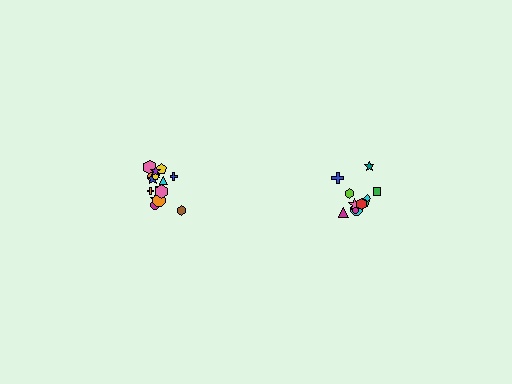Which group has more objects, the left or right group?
The left group.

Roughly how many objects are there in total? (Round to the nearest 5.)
Roughly 25 objects in total.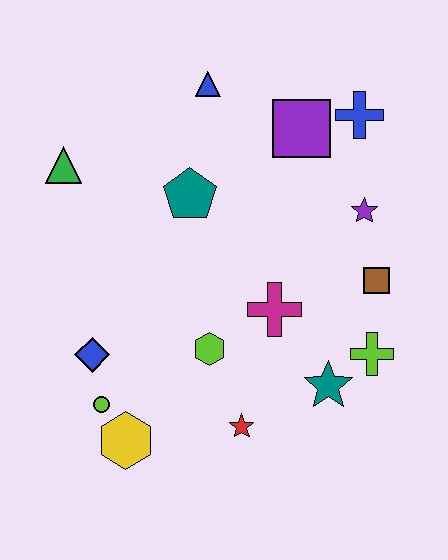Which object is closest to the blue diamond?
The lime circle is closest to the blue diamond.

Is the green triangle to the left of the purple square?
Yes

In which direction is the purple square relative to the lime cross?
The purple square is above the lime cross.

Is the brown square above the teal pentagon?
No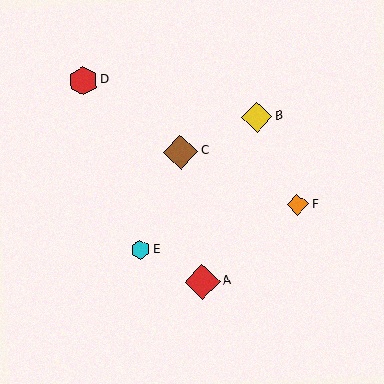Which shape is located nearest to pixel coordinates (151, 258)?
The cyan hexagon (labeled E) at (140, 250) is nearest to that location.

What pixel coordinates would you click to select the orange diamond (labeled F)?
Click at (298, 204) to select the orange diamond F.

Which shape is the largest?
The red diamond (labeled A) is the largest.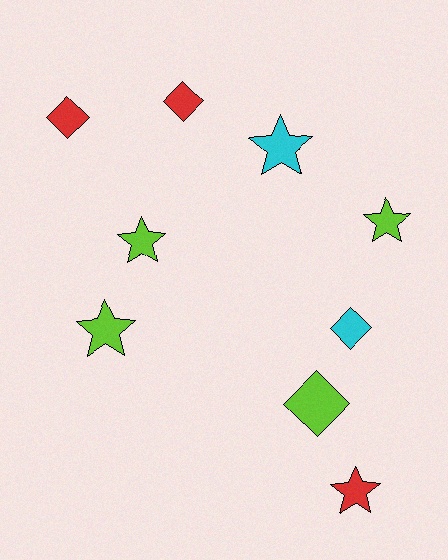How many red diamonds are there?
There are 2 red diamonds.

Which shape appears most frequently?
Star, with 5 objects.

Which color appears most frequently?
Lime, with 4 objects.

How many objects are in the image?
There are 9 objects.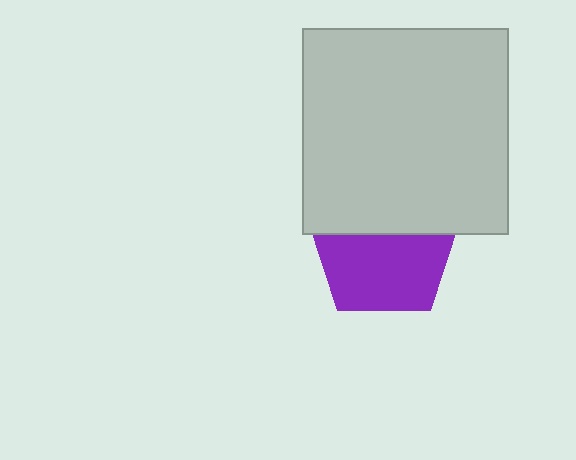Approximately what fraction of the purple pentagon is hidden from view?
Roughly 41% of the purple pentagon is hidden behind the light gray square.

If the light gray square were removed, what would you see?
You would see the complete purple pentagon.